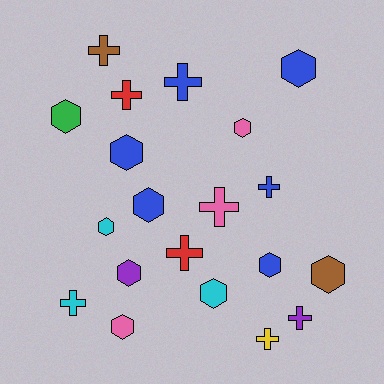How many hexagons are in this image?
There are 11 hexagons.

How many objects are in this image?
There are 20 objects.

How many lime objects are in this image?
There are no lime objects.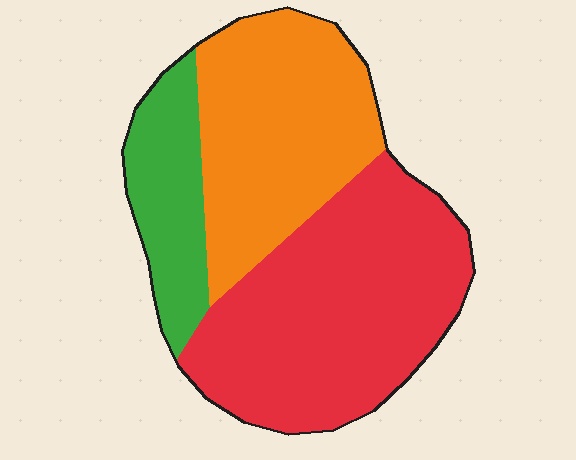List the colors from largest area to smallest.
From largest to smallest: red, orange, green.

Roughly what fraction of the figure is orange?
Orange takes up between a third and a half of the figure.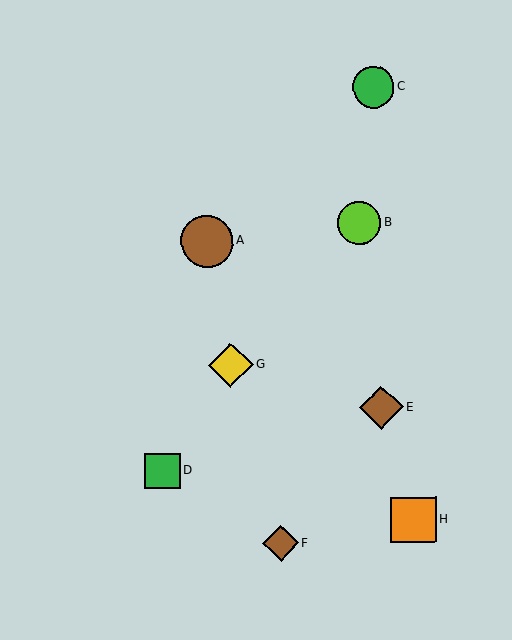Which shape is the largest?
The brown circle (labeled A) is the largest.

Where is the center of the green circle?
The center of the green circle is at (373, 87).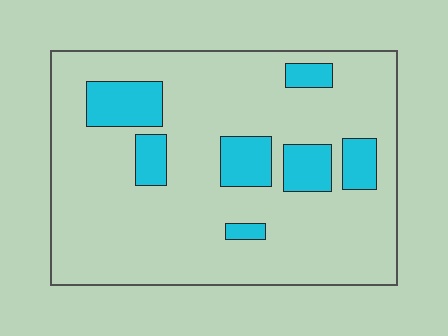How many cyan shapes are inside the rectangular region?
7.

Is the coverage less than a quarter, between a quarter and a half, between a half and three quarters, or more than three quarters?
Less than a quarter.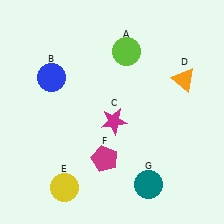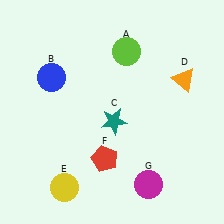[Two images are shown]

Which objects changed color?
C changed from magenta to teal. F changed from magenta to red. G changed from teal to magenta.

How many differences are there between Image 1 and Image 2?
There are 3 differences between the two images.